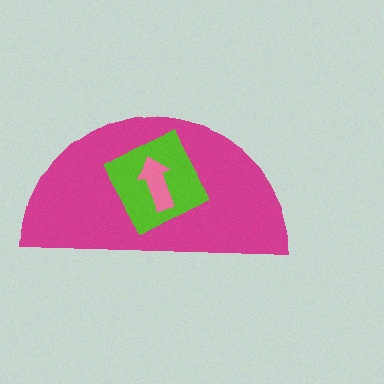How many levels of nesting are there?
3.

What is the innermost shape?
The pink arrow.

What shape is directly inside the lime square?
The pink arrow.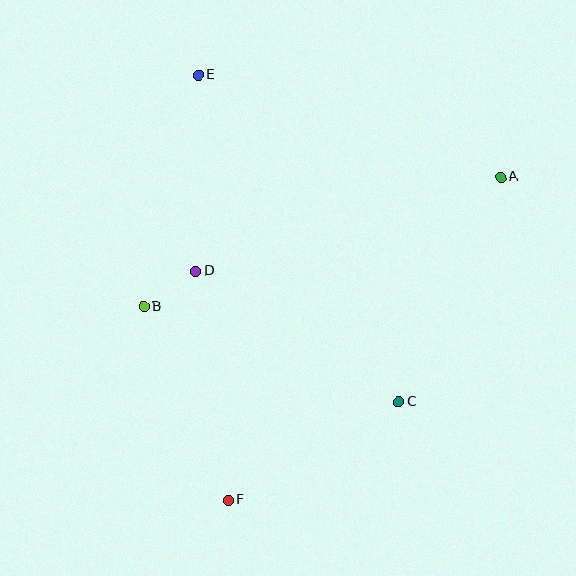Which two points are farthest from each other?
Points E and F are farthest from each other.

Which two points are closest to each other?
Points B and D are closest to each other.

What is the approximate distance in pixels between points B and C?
The distance between B and C is approximately 272 pixels.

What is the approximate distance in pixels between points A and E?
The distance between A and E is approximately 320 pixels.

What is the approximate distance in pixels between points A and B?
The distance between A and B is approximately 380 pixels.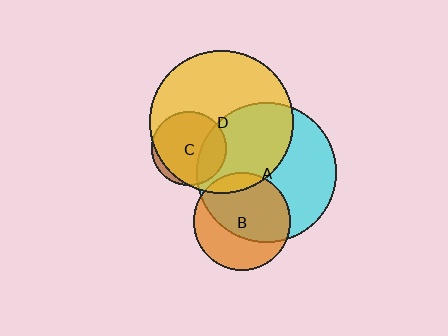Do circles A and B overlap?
Yes.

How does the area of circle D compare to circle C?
Approximately 3.7 times.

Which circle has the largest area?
Circle D (yellow).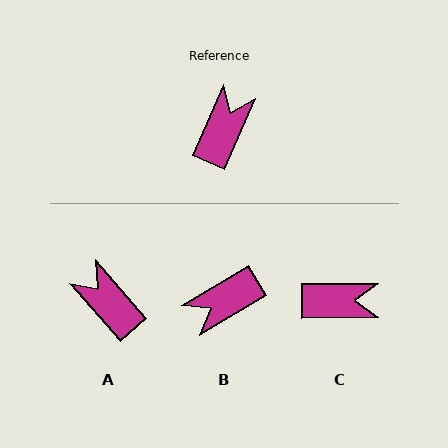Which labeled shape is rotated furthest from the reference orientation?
B, about 145 degrees away.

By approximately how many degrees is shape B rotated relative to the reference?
Approximately 145 degrees counter-clockwise.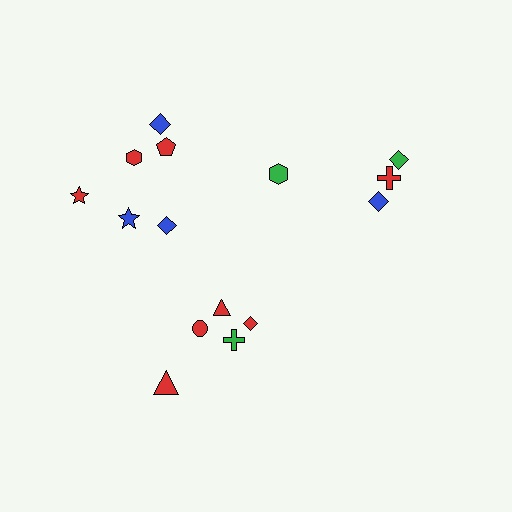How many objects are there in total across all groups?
There are 15 objects.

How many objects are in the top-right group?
There are 4 objects.